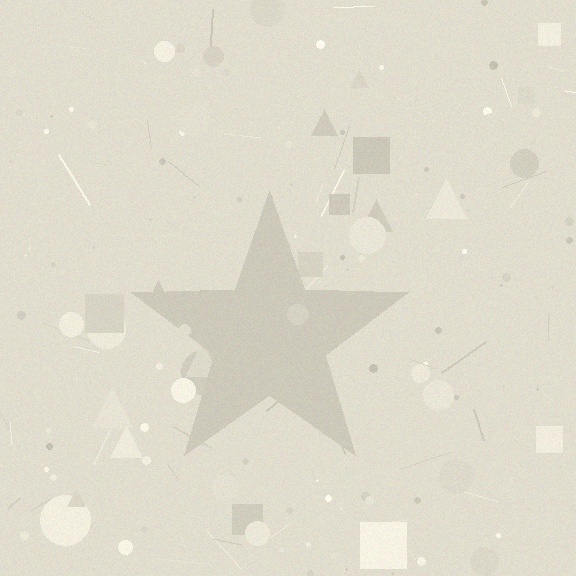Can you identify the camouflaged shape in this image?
The camouflaged shape is a star.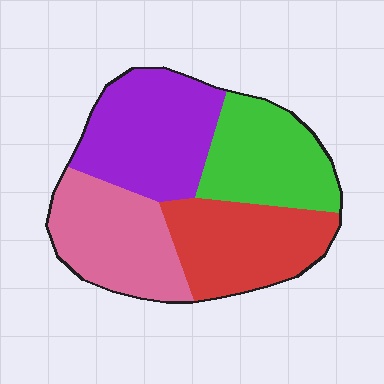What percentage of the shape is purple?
Purple takes up about one quarter (1/4) of the shape.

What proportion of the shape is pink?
Pink covers roughly 25% of the shape.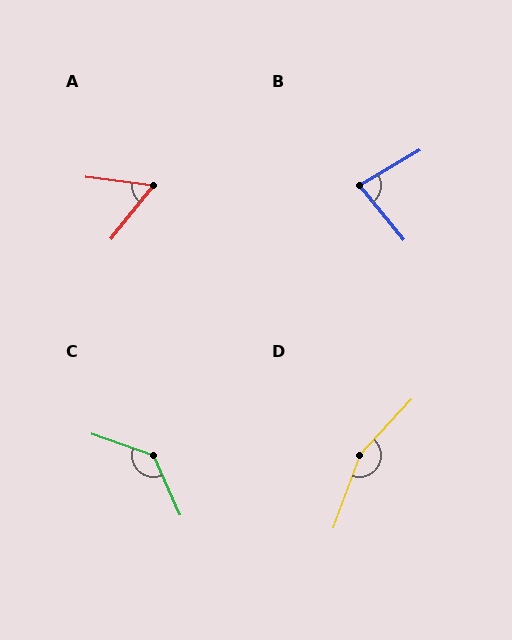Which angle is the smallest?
A, at approximately 58 degrees.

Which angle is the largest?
D, at approximately 157 degrees.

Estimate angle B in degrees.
Approximately 81 degrees.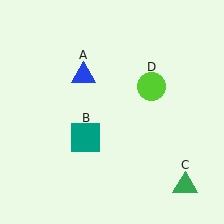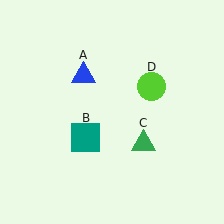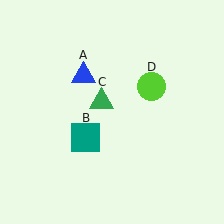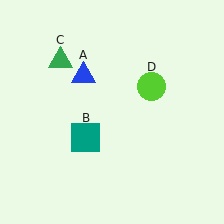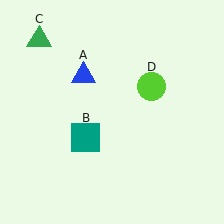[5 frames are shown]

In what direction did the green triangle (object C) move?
The green triangle (object C) moved up and to the left.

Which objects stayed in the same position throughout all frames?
Blue triangle (object A) and teal square (object B) and lime circle (object D) remained stationary.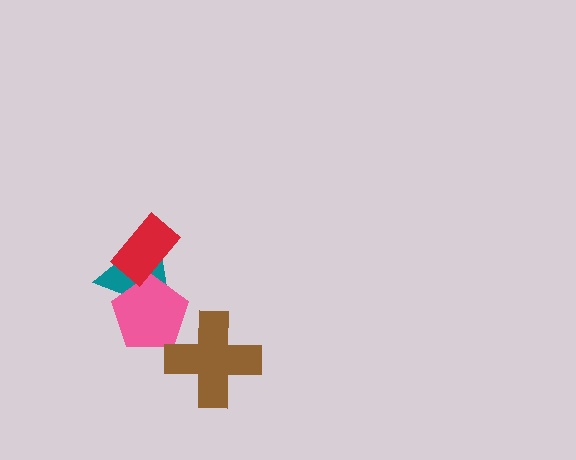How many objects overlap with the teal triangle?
2 objects overlap with the teal triangle.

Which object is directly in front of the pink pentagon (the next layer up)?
The brown cross is directly in front of the pink pentagon.